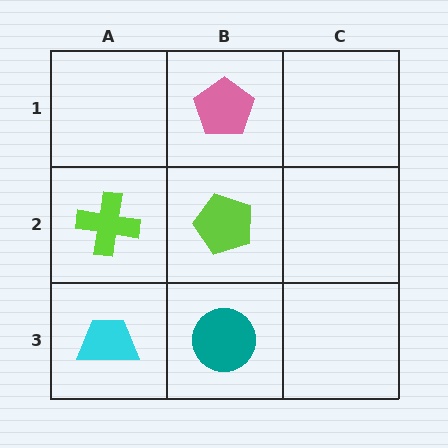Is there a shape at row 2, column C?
No, that cell is empty.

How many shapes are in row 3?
2 shapes.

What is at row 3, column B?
A teal circle.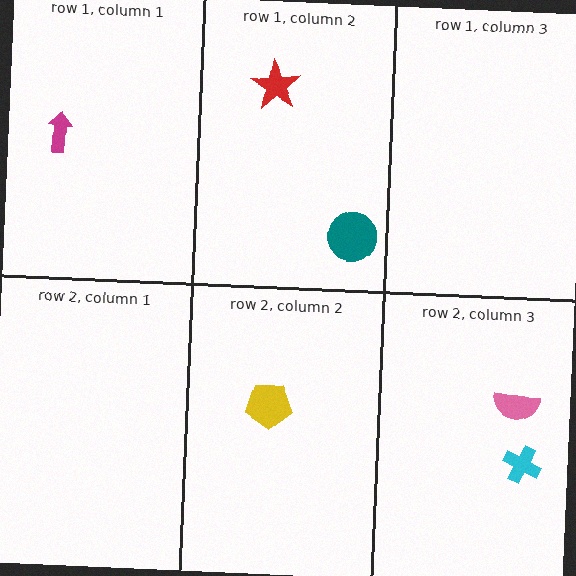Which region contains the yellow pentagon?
The row 2, column 2 region.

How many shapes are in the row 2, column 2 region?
1.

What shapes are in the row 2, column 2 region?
The yellow pentagon.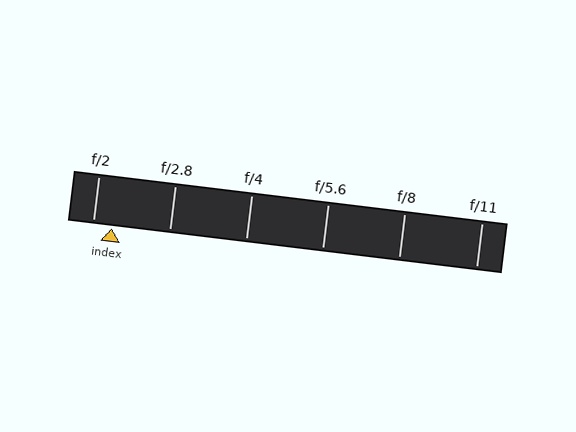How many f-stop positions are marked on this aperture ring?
There are 6 f-stop positions marked.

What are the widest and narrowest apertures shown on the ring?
The widest aperture shown is f/2 and the narrowest is f/11.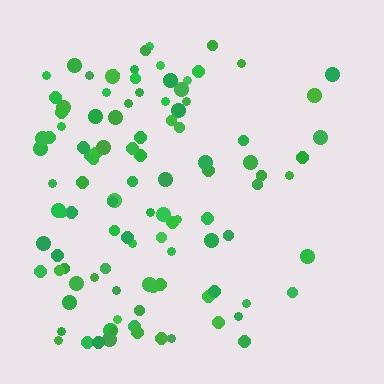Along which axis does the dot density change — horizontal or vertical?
Horizontal.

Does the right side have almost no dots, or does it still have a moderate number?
Still a moderate number, just noticeably fewer than the left.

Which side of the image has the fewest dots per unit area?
The right.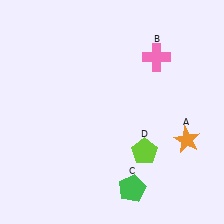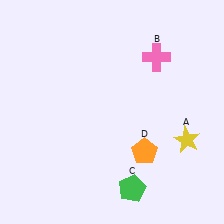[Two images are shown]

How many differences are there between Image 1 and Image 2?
There are 2 differences between the two images.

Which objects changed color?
A changed from orange to yellow. D changed from lime to orange.